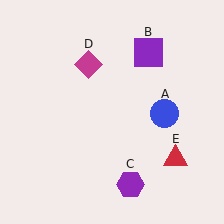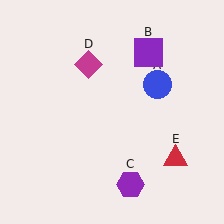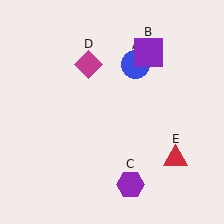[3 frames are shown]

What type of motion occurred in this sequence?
The blue circle (object A) rotated counterclockwise around the center of the scene.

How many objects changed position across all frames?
1 object changed position: blue circle (object A).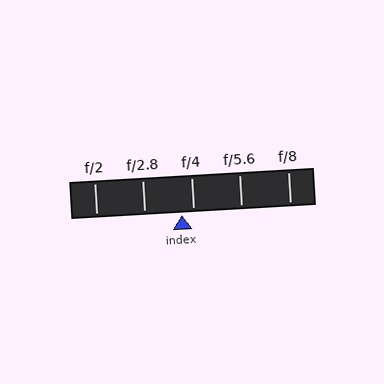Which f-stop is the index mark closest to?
The index mark is closest to f/4.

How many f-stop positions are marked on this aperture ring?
There are 5 f-stop positions marked.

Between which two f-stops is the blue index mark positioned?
The index mark is between f/2.8 and f/4.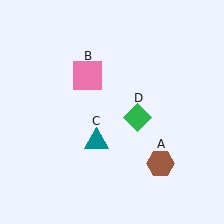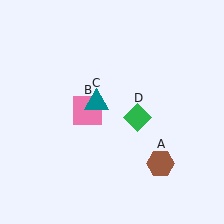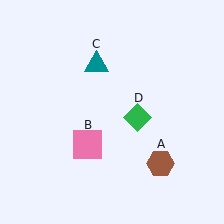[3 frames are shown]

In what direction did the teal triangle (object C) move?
The teal triangle (object C) moved up.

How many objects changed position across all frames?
2 objects changed position: pink square (object B), teal triangle (object C).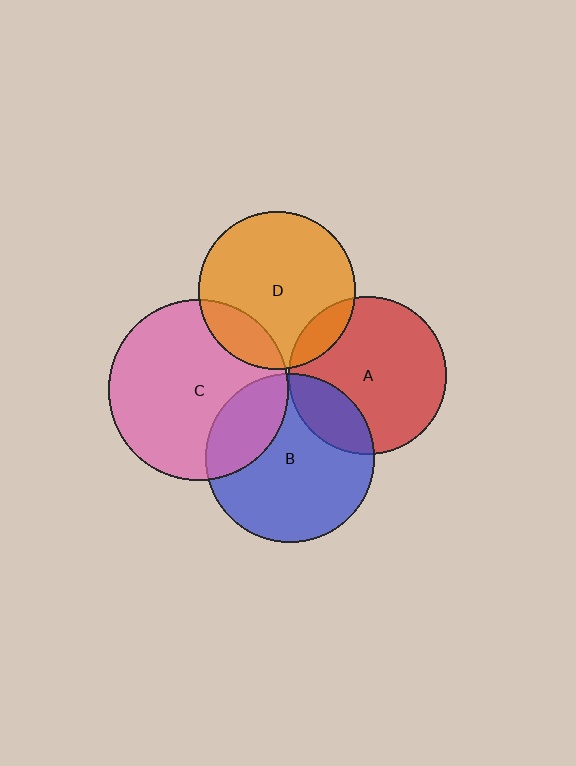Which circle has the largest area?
Circle C (pink).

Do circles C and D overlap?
Yes.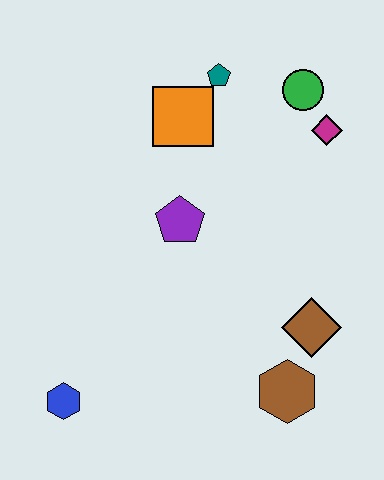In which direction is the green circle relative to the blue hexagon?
The green circle is above the blue hexagon.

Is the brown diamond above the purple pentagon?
No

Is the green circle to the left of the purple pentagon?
No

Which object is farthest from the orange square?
The blue hexagon is farthest from the orange square.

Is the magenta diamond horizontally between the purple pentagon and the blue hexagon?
No